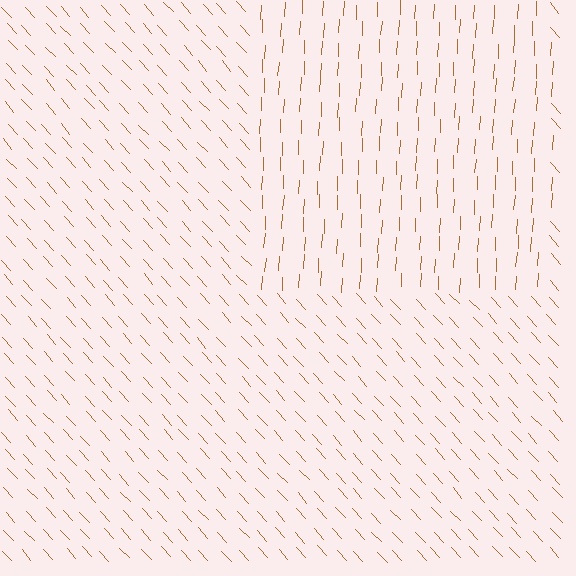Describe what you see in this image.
The image is filled with small brown line segments. A rectangle region in the image has lines oriented differently from the surrounding lines, creating a visible texture boundary.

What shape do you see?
I see a rectangle.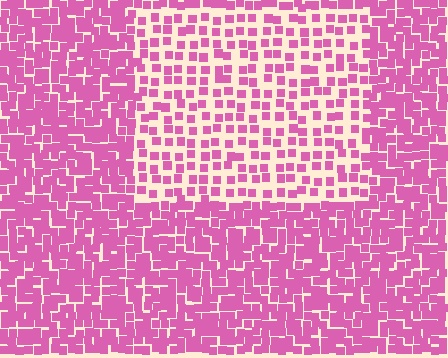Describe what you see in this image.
The image contains small pink elements arranged at two different densities. A rectangle-shaped region is visible where the elements are less densely packed than the surrounding area.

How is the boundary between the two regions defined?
The boundary is defined by a change in element density (approximately 2.2x ratio). All elements are the same color, size, and shape.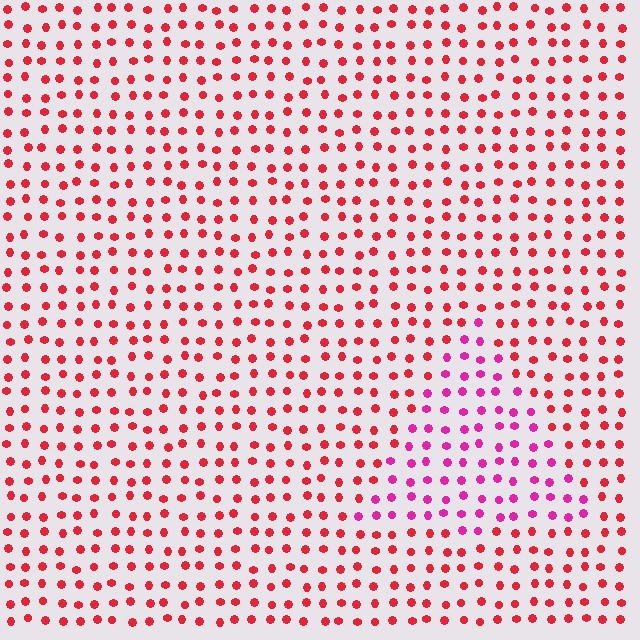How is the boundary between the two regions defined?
The boundary is defined purely by a slight shift in hue (about 35 degrees). Spacing, size, and orientation are identical on both sides.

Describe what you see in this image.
The image is filled with small red elements in a uniform arrangement. A triangle-shaped region is visible where the elements are tinted to a slightly different hue, forming a subtle color boundary.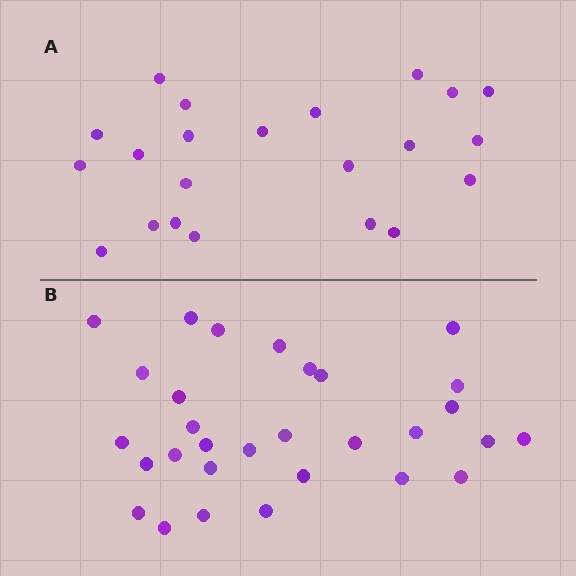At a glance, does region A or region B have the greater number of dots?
Region B (the bottom region) has more dots.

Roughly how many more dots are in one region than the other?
Region B has roughly 8 or so more dots than region A.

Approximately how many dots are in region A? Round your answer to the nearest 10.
About 20 dots. (The exact count is 22, which rounds to 20.)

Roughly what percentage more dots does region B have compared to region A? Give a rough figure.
About 35% more.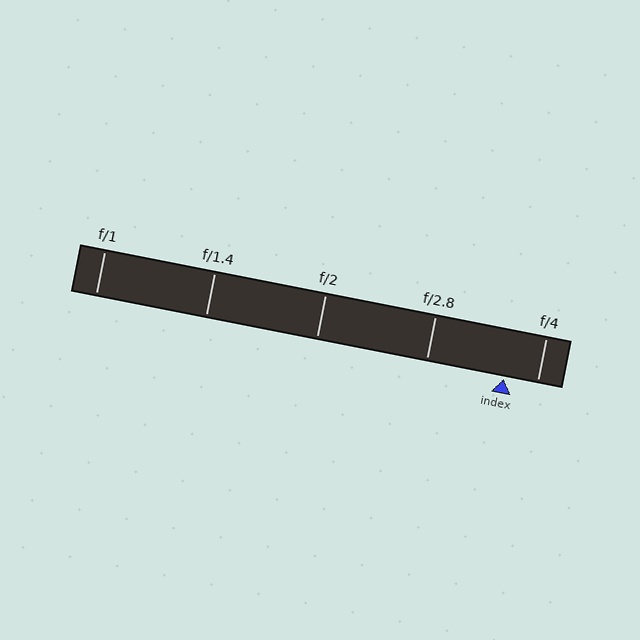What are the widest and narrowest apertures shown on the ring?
The widest aperture shown is f/1 and the narrowest is f/4.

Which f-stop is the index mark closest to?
The index mark is closest to f/4.